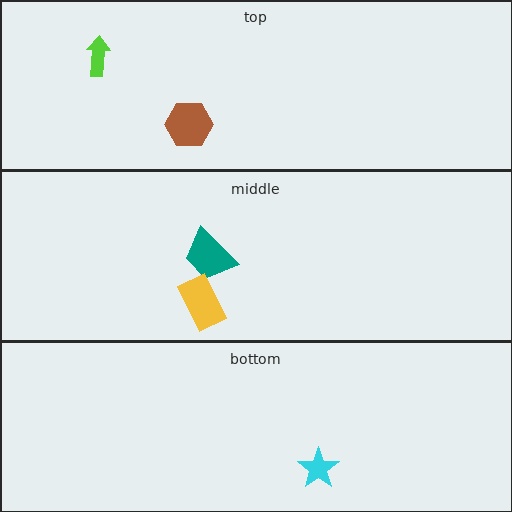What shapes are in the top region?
The brown hexagon, the lime arrow.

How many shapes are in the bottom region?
1.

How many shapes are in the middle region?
2.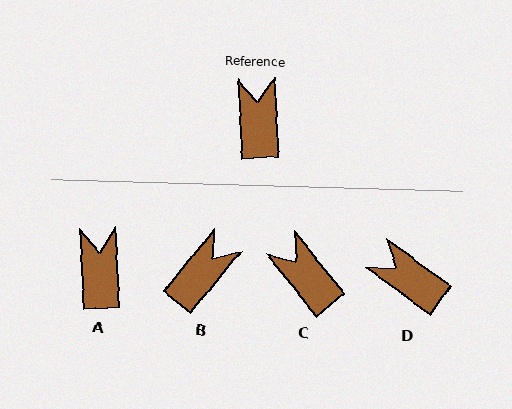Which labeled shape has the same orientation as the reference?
A.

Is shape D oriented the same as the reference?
No, it is off by about 51 degrees.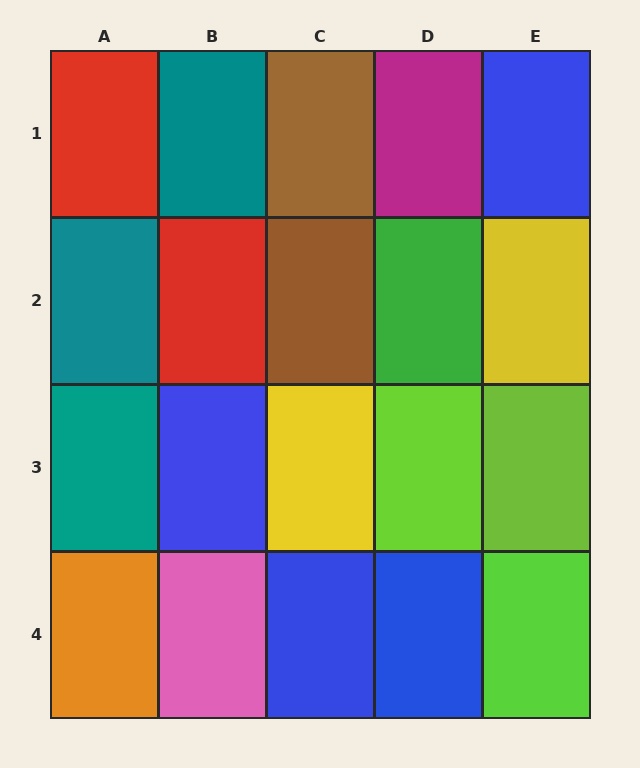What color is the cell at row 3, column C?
Yellow.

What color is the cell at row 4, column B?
Pink.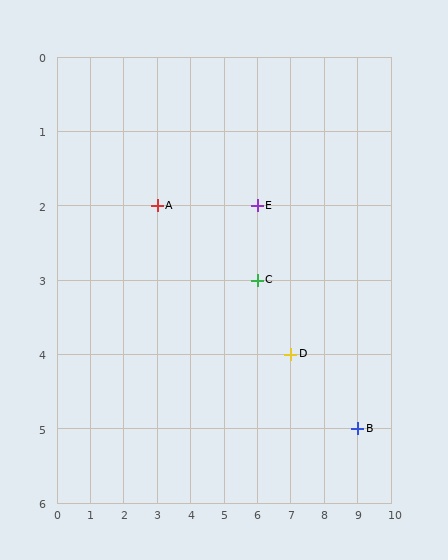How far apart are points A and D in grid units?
Points A and D are 4 columns and 2 rows apart (about 4.5 grid units diagonally).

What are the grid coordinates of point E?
Point E is at grid coordinates (6, 2).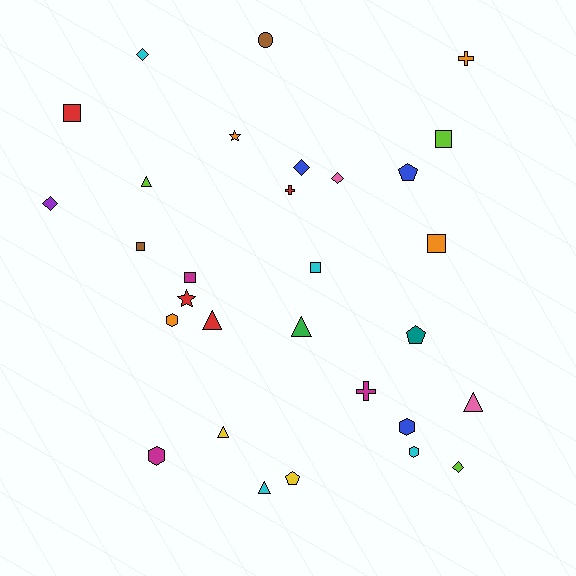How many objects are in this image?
There are 30 objects.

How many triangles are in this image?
There are 6 triangles.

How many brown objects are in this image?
There are 2 brown objects.